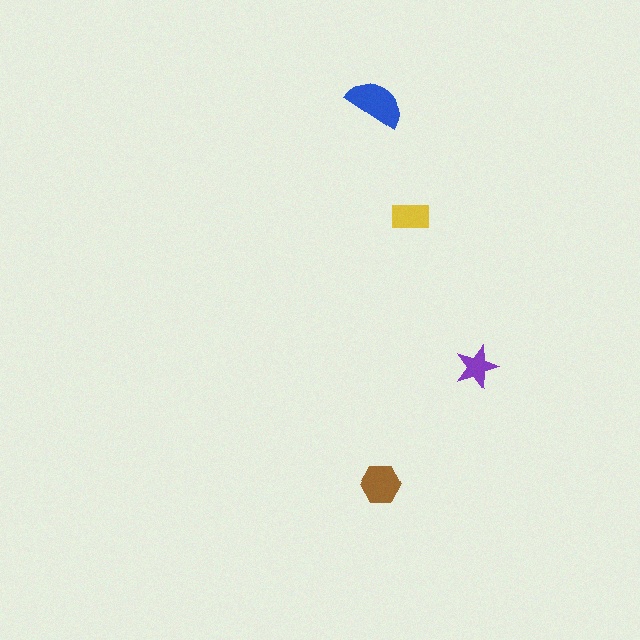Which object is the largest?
The blue semicircle.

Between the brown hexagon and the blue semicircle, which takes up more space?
The blue semicircle.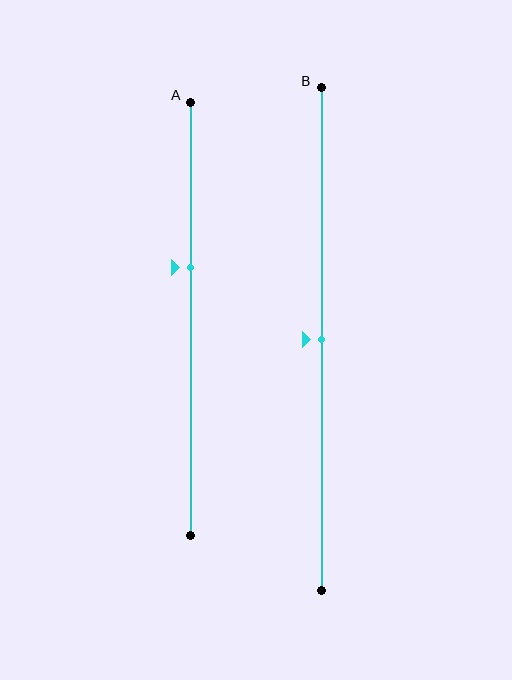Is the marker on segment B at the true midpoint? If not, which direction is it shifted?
Yes, the marker on segment B is at the true midpoint.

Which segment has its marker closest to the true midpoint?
Segment B has its marker closest to the true midpoint.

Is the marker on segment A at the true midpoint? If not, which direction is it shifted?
No, the marker on segment A is shifted upward by about 12% of the segment length.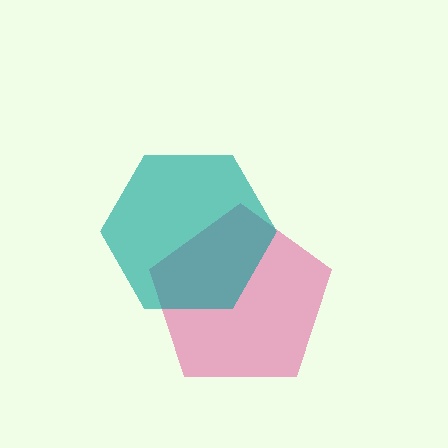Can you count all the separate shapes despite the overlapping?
Yes, there are 2 separate shapes.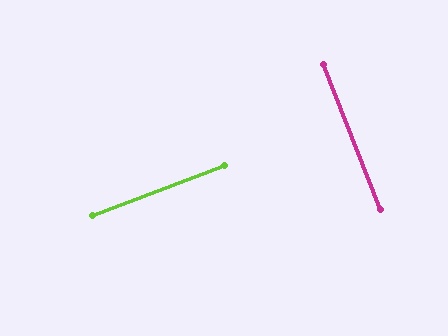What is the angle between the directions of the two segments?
Approximately 89 degrees.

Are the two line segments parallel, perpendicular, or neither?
Perpendicular — they meet at approximately 89°.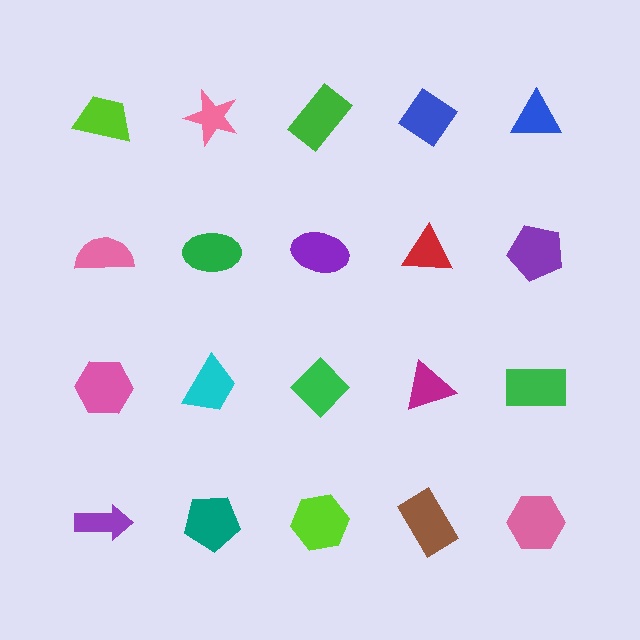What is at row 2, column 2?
A green ellipse.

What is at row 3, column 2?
A cyan trapezoid.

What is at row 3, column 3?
A green diamond.